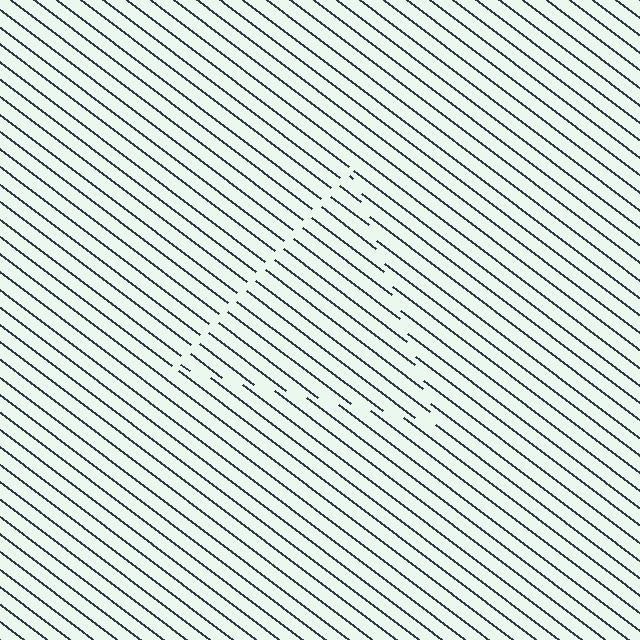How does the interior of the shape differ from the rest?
The interior of the shape contains the same grating, shifted by half a period — the contour is defined by the phase discontinuity where line-ends from the inner and outer gratings abut.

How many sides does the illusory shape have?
3 sides — the line-ends trace a triangle.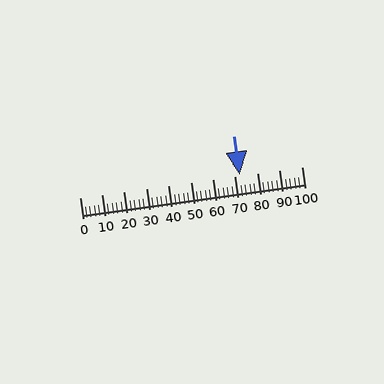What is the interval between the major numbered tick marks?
The major tick marks are spaced 10 units apart.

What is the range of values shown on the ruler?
The ruler shows values from 0 to 100.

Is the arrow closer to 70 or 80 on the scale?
The arrow is closer to 70.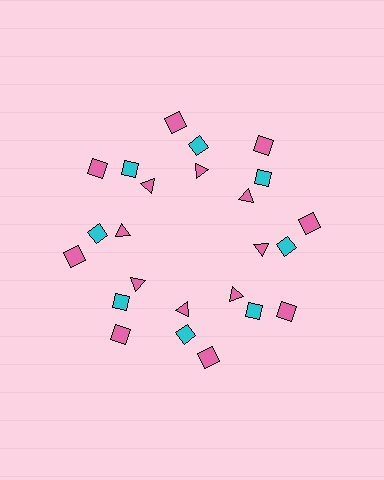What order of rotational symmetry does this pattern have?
This pattern has 8-fold rotational symmetry.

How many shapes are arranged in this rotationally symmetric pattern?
There are 24 shapes, arranged in 8 groups of 3.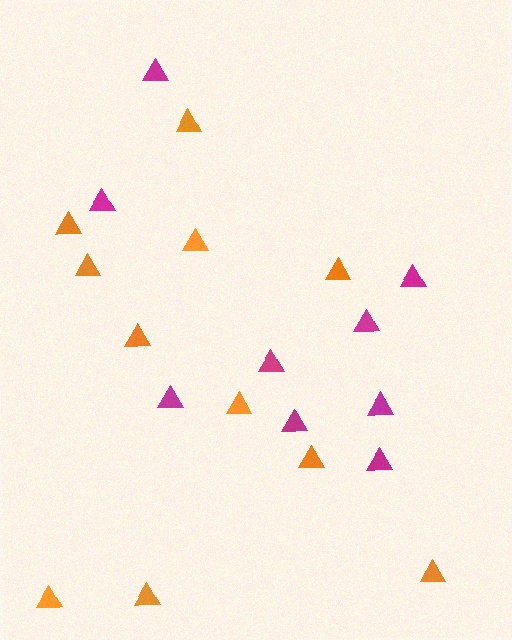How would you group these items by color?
There are 2 groups: one group of magenta triangles (9) and one group of orange triangles (11).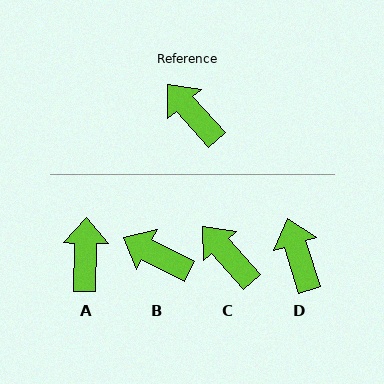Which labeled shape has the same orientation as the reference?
C.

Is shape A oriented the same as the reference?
No, it is off by about 43 degrees.